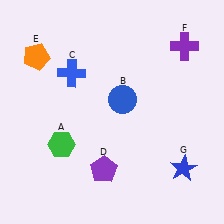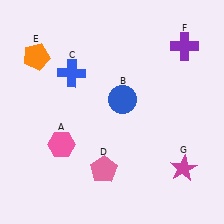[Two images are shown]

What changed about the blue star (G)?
In Image 1, G is blue. In Image 2, it changed to magenta.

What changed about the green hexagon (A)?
In Image 1, A is green. In Image 2, it changed to pink.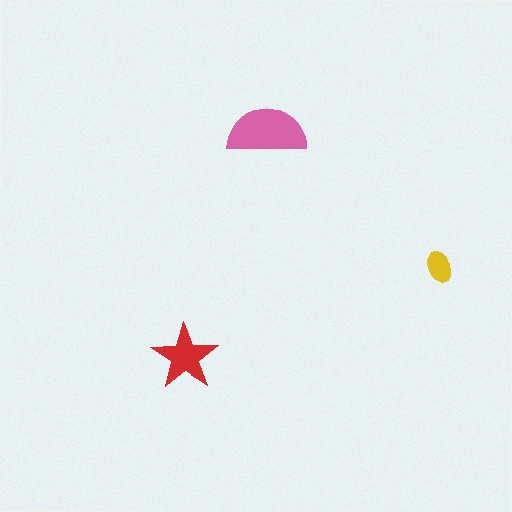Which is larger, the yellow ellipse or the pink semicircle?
The pink semicircle.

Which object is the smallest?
The yellow ellipse.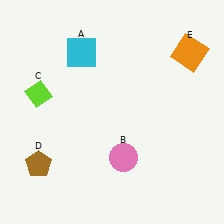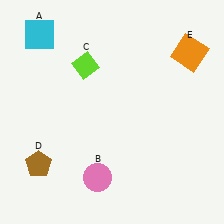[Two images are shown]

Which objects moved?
The objects that moved are: the cyan square (A), the pink circle (B), the lime diamond (C).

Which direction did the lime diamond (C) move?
The lime diamond (C) moved right.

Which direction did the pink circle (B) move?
The pink circle (B) moved left.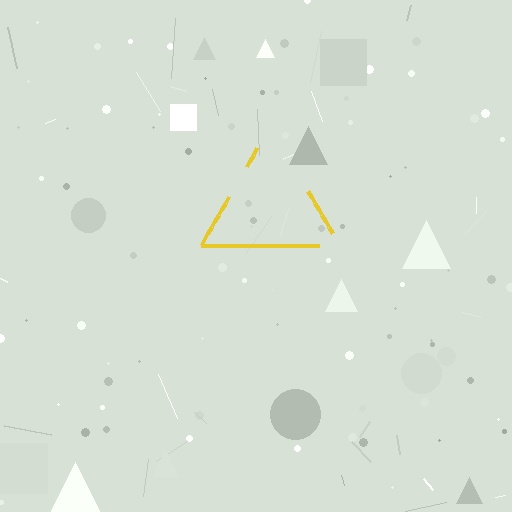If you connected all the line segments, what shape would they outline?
They would outline a triangle.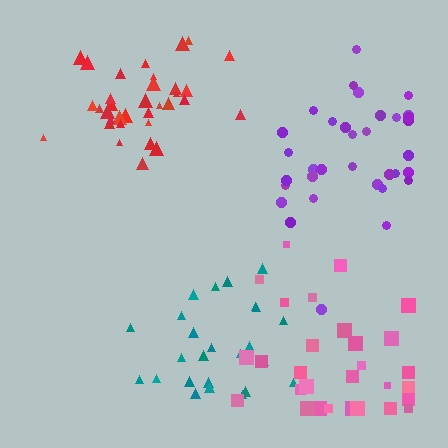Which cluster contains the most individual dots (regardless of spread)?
Purple (34).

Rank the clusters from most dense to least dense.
red, teal, purple, pink.